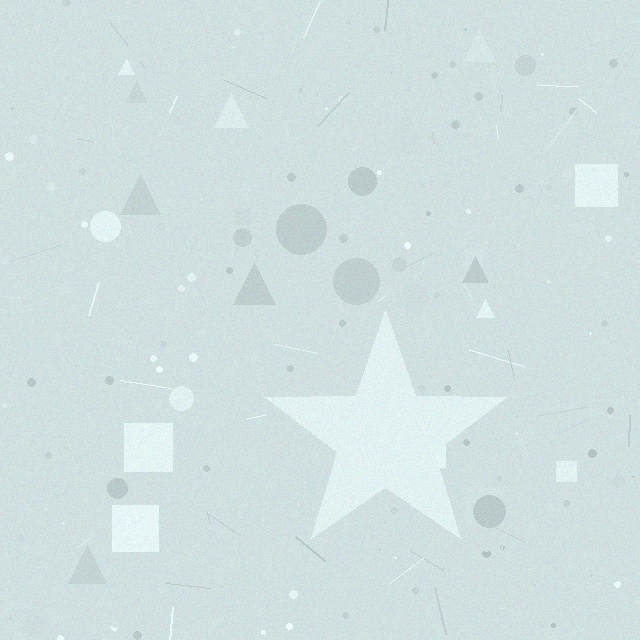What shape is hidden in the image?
A star is hidden in the image.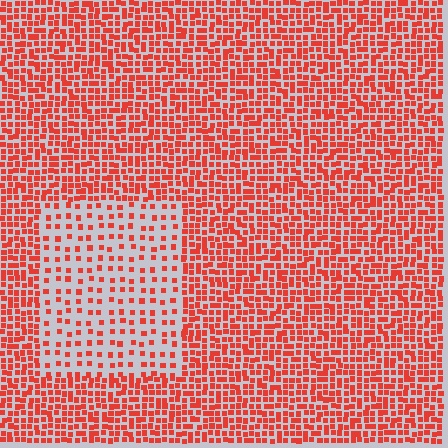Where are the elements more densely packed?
The elements are more densely packed outside the rectangle boundary.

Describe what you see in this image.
The image contains small red elements arranged at two different densities. A rectangle-shaped region is visible where the elements are less densely packed than the surrounding area.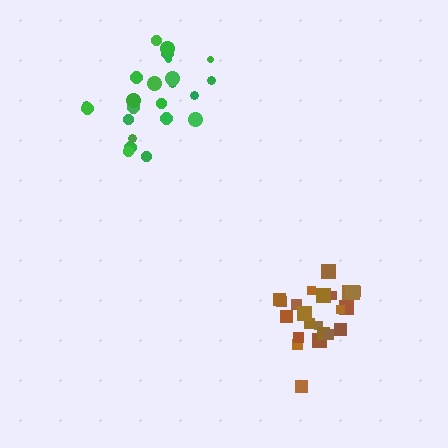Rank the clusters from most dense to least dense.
brown, green.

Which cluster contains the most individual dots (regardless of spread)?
Brown (23).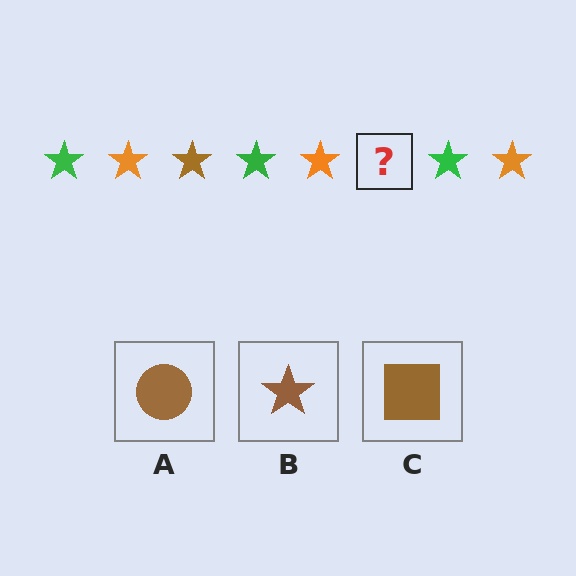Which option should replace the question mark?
Option B.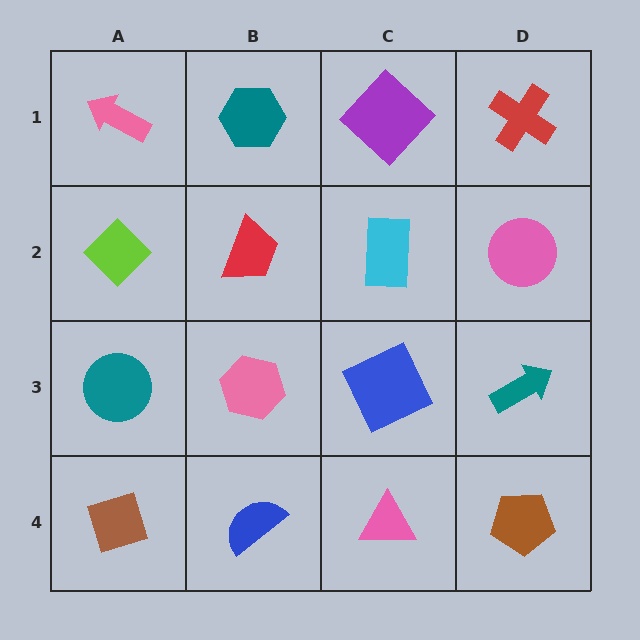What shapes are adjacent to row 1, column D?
A pink circle (row 2, column D), a purple diamond (row 1, column C).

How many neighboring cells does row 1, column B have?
3.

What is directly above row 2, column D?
A red cross.